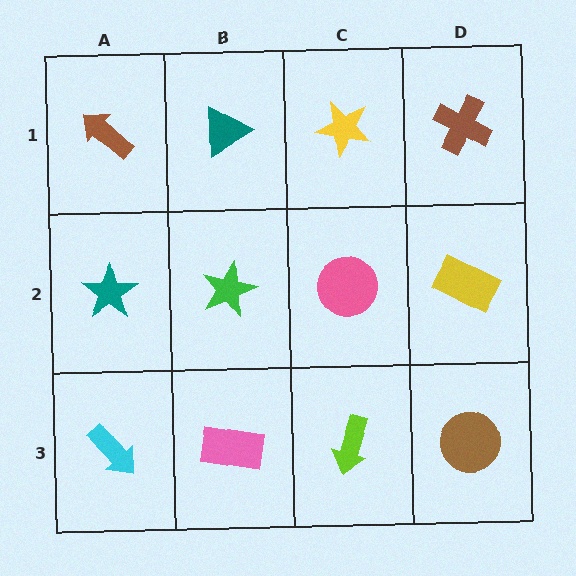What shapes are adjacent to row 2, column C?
A yellow star (row 1, column C), a lime arrow (row 3, column C), a green star (row 2, column B), a yellow rectangle (row 2, column D).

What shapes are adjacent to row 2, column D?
A brown cross (row 1, column D), a brown circle (row 3, column D), a pink circle (row 2, column C).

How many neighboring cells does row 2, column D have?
3.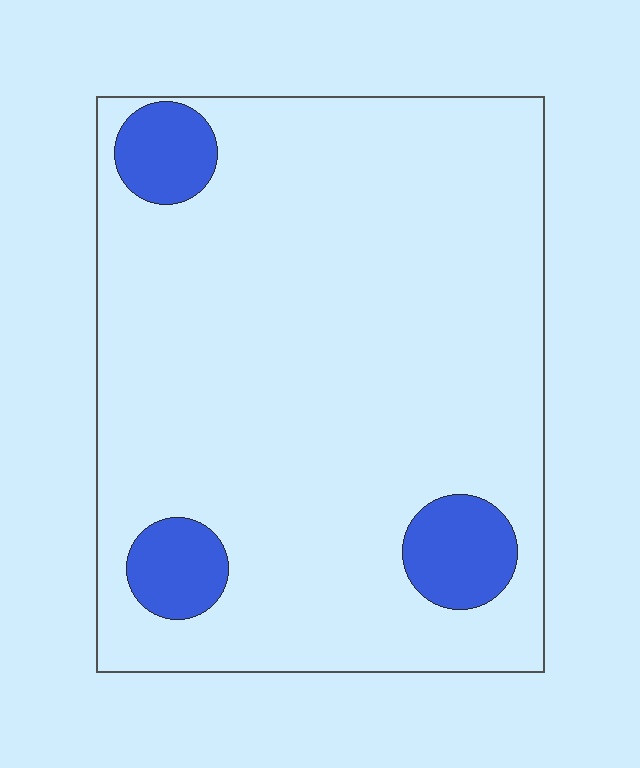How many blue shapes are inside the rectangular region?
3.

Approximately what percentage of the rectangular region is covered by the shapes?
Approximately 10%.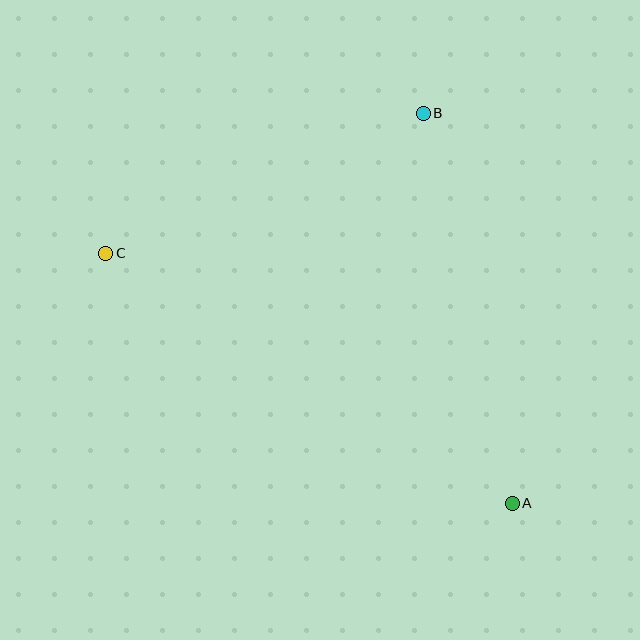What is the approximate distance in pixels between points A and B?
The distance between A and B is approximately 400 pixels.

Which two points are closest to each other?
Points B and C are closest to each other.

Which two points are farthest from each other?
Points A and C are farthest from each other.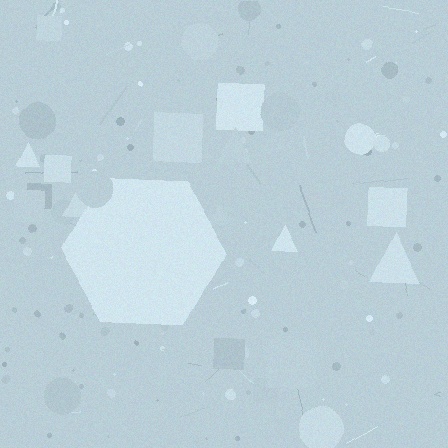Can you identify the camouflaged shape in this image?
The camouflaged shape is a hexagon.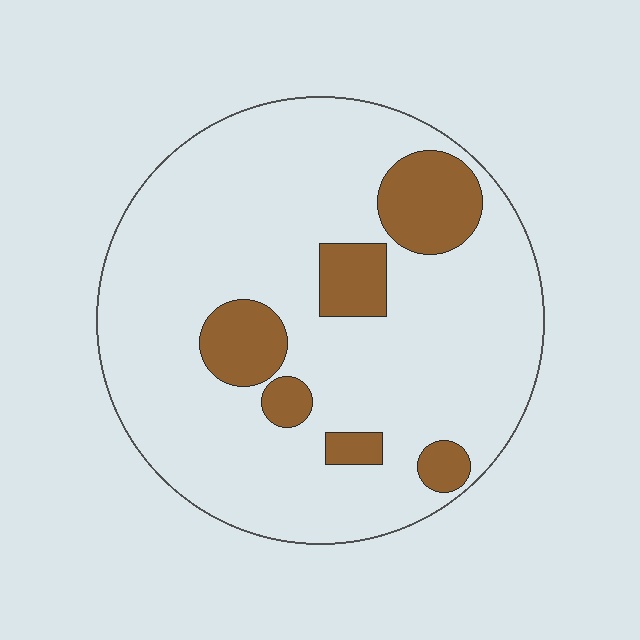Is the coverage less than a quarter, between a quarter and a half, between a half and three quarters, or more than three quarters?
Less than a quarter.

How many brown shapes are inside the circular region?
6.